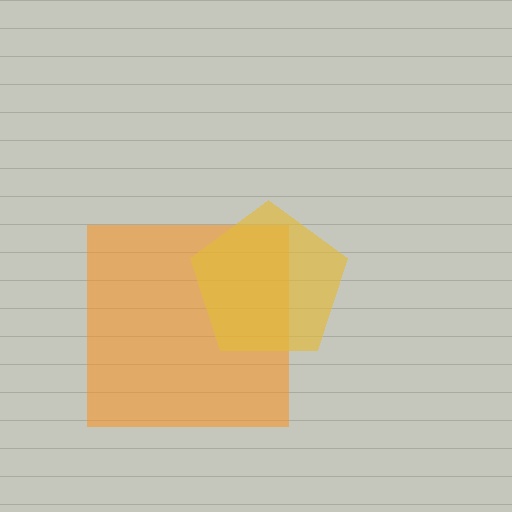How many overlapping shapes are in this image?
There are 2 overlapping shapes in the image.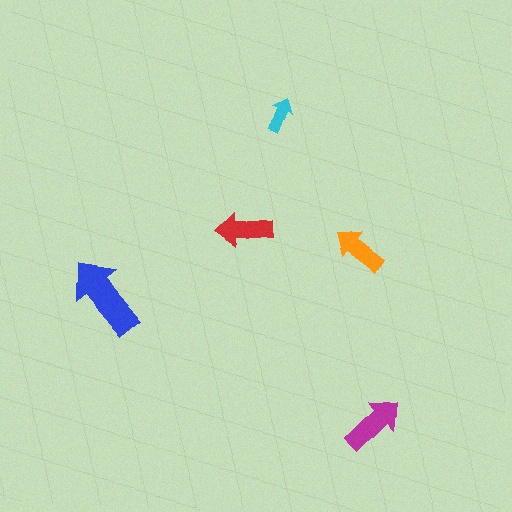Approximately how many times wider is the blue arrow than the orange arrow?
About 1.5 times wider.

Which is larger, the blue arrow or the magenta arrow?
The blue one.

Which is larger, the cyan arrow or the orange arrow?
The orange one.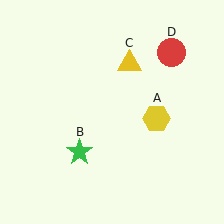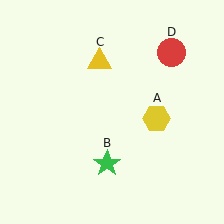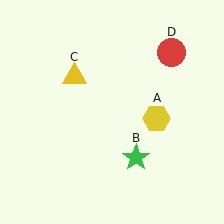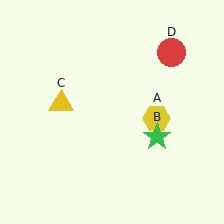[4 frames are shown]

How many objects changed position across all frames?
2 objects changed position: green star (object B), yellow triangle (object C).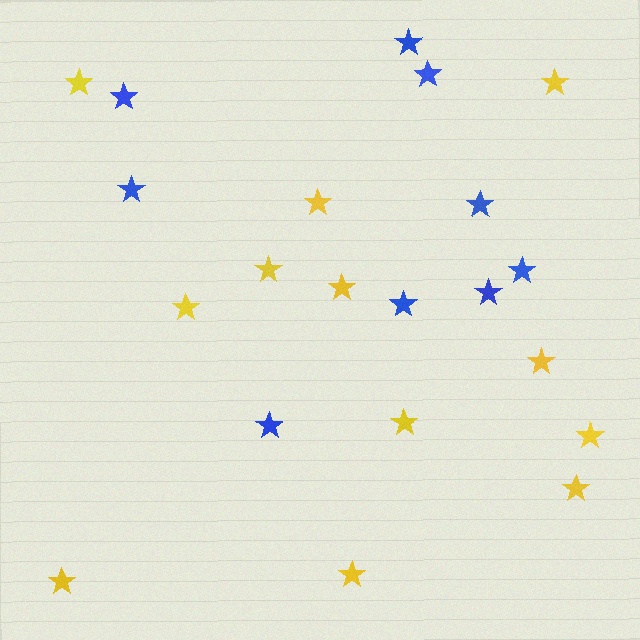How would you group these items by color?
There are 2 groups: one group of blue stars (9) and one group of yellow stars (12).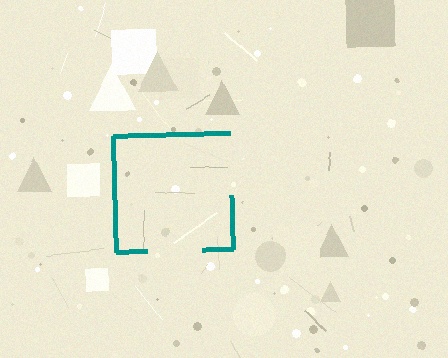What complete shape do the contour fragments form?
The contour fragments form a square.